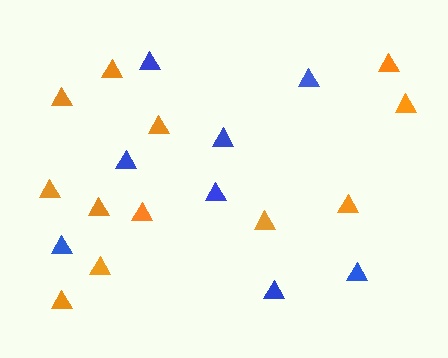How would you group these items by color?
There are 2 groups: one group of orange triangles (12) and one group of blue triangles (8).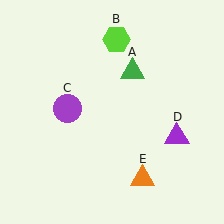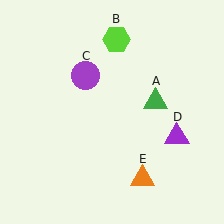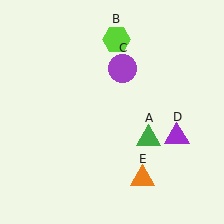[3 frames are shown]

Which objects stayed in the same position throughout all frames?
Lime hexagon (object B) and purple triangle (object D) and orange triangle (object E) remained stationary.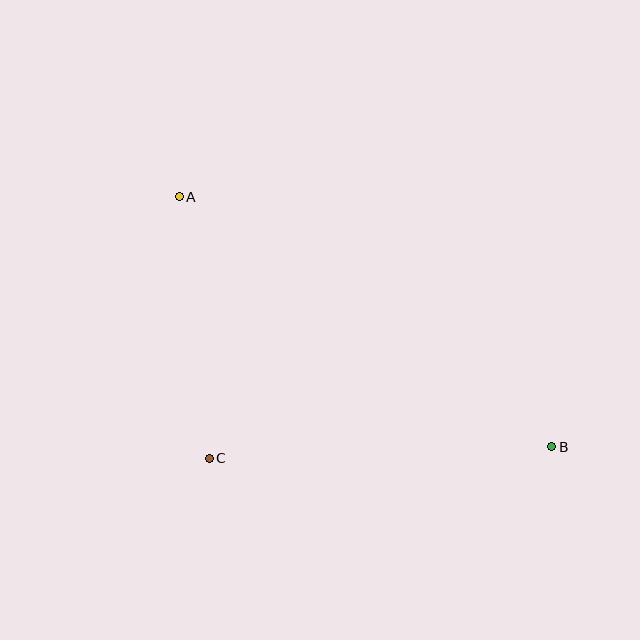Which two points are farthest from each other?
Points A and B are farthest from each other.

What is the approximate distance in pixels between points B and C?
The distance between B and C is approximately 343 pixels.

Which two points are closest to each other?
Points A and C are closest to each other.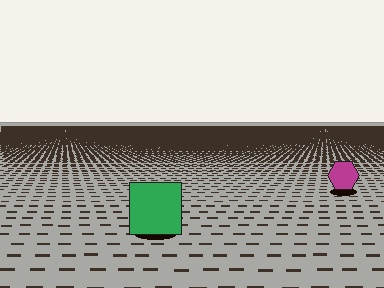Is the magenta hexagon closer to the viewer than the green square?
No. The green square is closer — you can tell from the texture gradient: the ground texture is coarser near it.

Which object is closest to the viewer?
The green square is closest. The texture marks near it are larger and more spread out.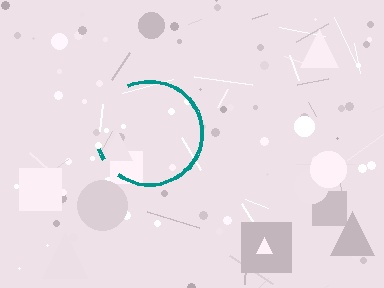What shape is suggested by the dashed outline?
The dashed outline suggests a circle.